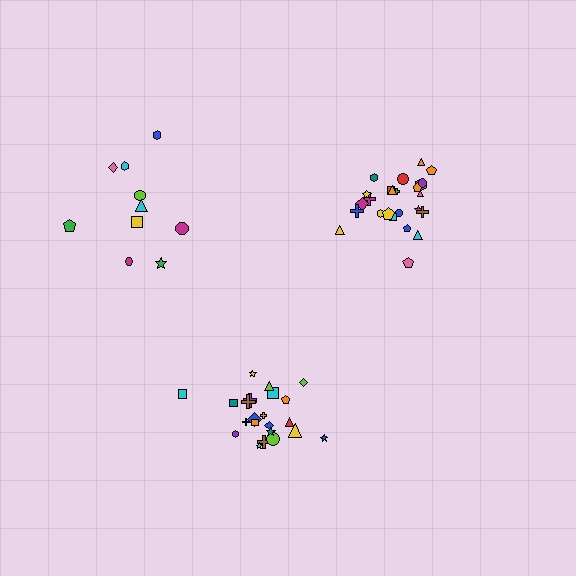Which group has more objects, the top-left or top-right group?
The top-right group.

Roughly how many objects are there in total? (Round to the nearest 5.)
Roughly 55 objects in total.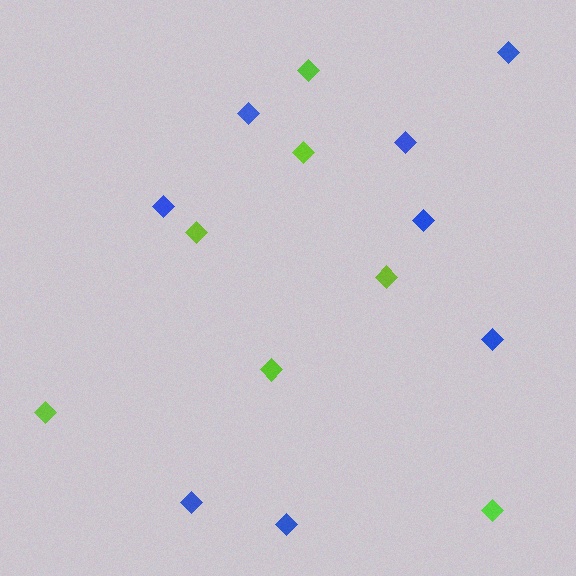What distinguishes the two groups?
There are 2 groups: one group of blue diamonds (8) and one group of lime diamonds (7).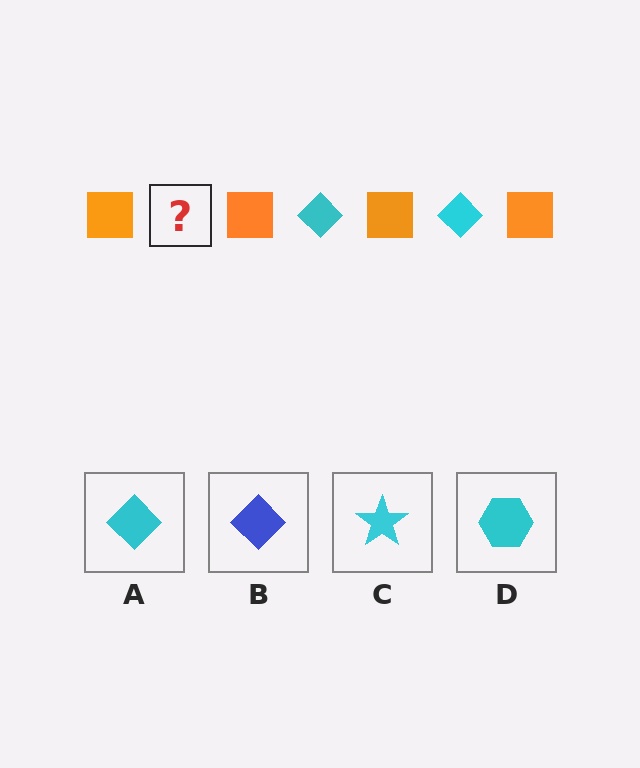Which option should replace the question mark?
Option A.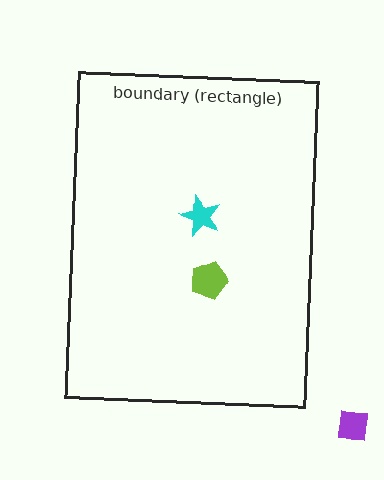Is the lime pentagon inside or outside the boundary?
Inside.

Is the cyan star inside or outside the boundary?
Inside.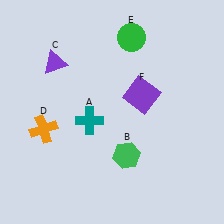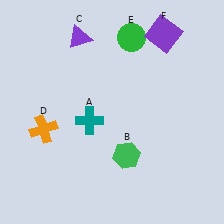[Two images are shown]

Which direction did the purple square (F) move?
The purple square (F) moved up.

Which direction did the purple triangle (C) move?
The purple triangle (C) moved up.